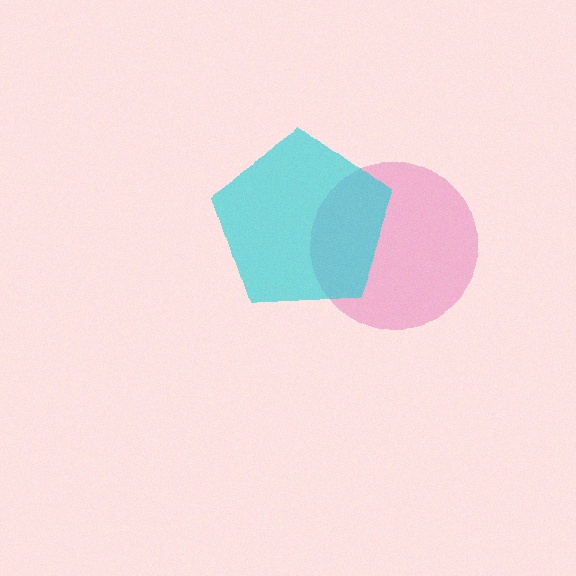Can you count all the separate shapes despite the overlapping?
Yes, there are 2 separate shapes.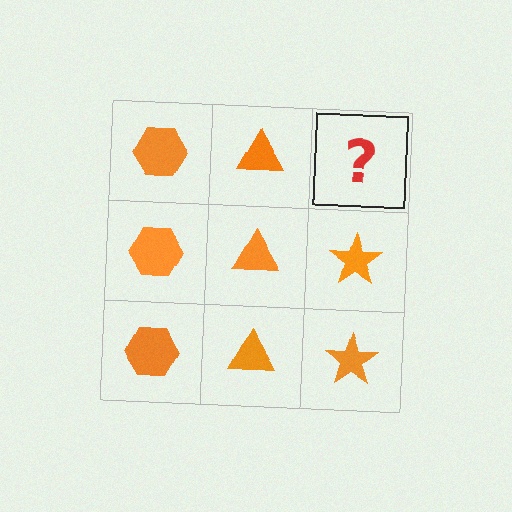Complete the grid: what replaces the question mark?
The question mark should be replaced with an orange star.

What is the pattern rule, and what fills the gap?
The rule is that each column has a consistent shape. The gap should be filled with an orange star.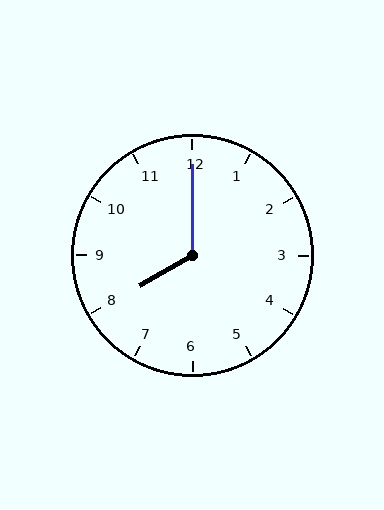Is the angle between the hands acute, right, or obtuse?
It is obtuse.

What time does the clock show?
8:00.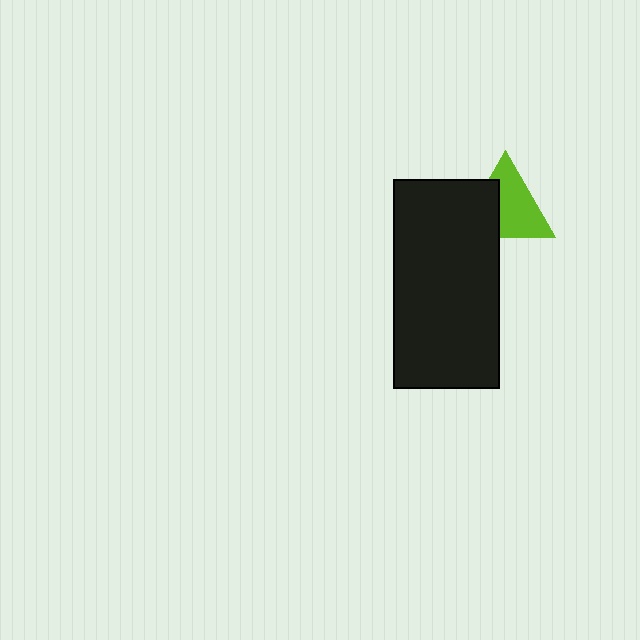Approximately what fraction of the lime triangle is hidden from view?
Roughly 36% of the lime triangle is hidden behind the black rectangle.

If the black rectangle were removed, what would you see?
You would see the complete lime triangle.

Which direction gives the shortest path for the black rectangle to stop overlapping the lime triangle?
Moving toward the lower-left gives the shortest separation.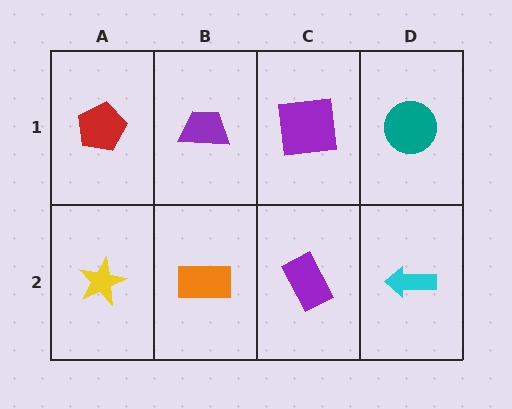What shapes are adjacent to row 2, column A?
A red pentagon (row 1, column A), an orange rectangle (row 2, column B).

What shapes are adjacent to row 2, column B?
A purple trapezoid (row 1, column B), a yellow star (row 2, column A), a purple rectangle (row 2, column C).